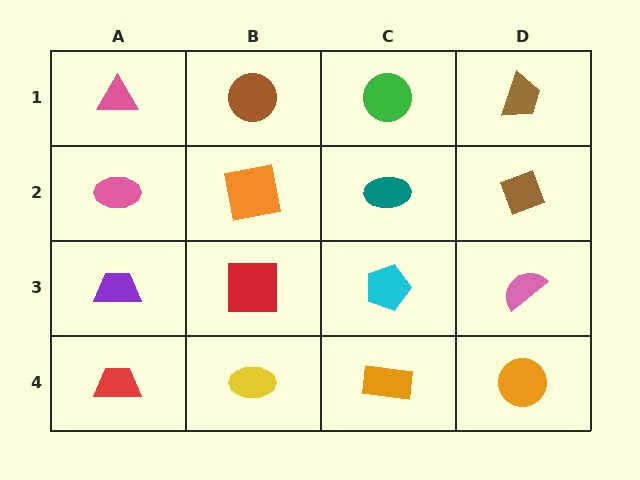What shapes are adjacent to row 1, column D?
A brown diamond (row 2, column D), a green circle (row 1, column C).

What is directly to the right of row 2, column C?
A brown diamond.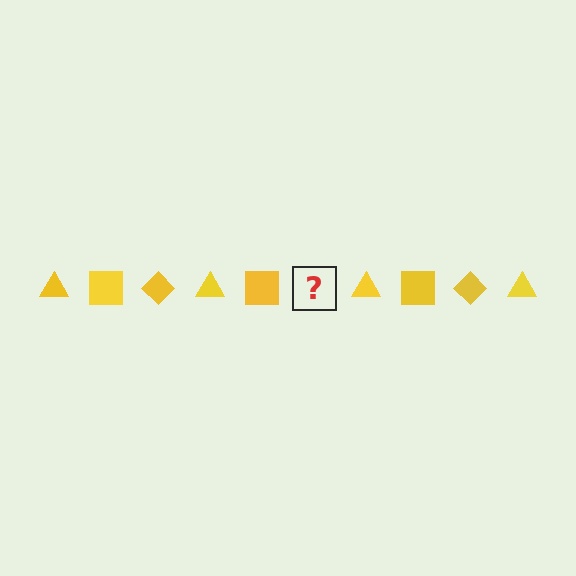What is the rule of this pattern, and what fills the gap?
The rule is that the pattern cycles through triangle, square, diamond shapes in yellow. The gap should be filled with a yellow diamond.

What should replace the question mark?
The question mark should be replaced with a yellow diamond.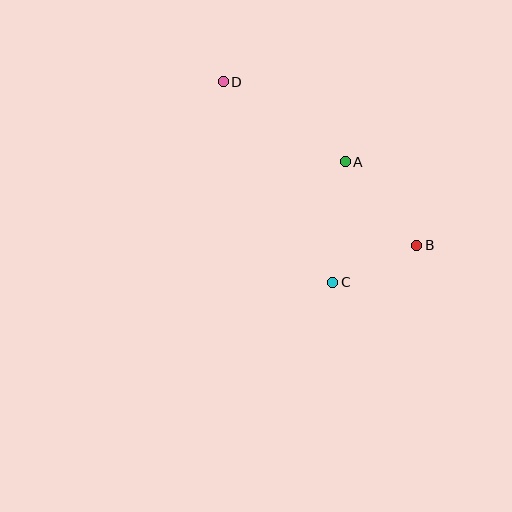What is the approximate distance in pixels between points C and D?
The distance between C and D is approximately 229 pixels.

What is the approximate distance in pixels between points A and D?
The distance between A and D is approximately 146 pixels.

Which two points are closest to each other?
Points B and C are closest to each other.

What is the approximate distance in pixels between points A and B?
The distance between A and B is approximately 110 pixels.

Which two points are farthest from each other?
Points B and D are farthest from each other.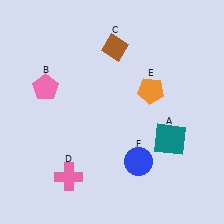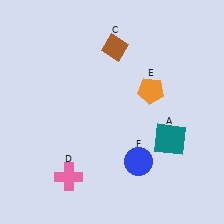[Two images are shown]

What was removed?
The pink pentagon (B) was removed in Image 2.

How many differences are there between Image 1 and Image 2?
There is 1 difference between the two images.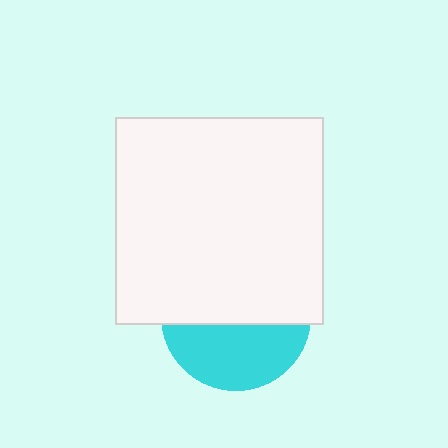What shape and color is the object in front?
The object in front is a white square.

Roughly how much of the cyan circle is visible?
A small part of it is visible (roughly 42%).